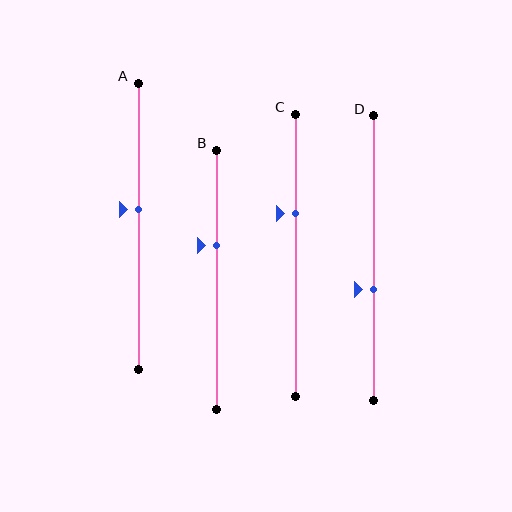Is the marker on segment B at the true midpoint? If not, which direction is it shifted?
No, the marker on segment B is shifted upward by about 13% of the segment length.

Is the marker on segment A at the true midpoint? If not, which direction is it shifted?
No, the marker on segment A is shifted upward by about 6% of the segment length.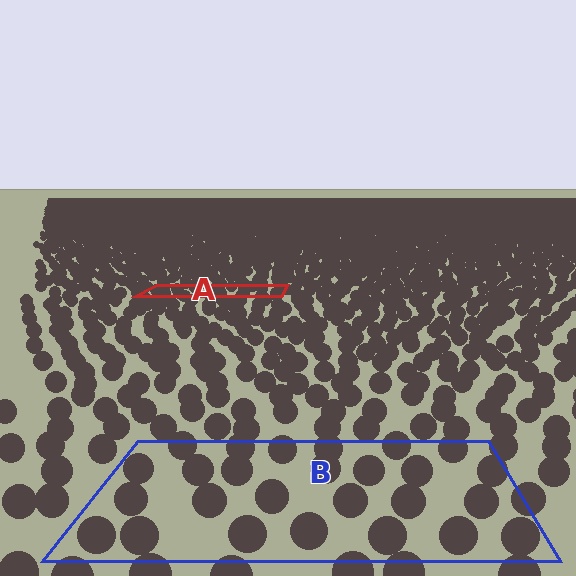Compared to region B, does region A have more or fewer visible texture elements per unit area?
Region A has more texture elements per unit area — they are packed more densely because it is farther away.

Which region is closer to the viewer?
Region B is closer. The texture elements there are larger and more spread out.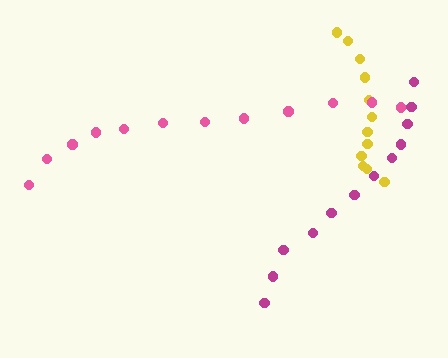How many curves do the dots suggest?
There are 3 distinct paths.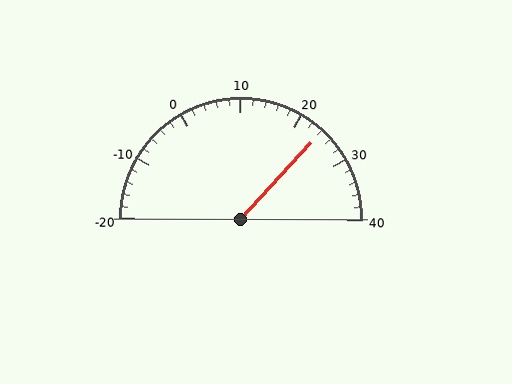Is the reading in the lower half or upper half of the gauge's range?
The reading is in the upper half of the range (-20 to 40).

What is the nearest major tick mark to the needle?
The nearest major tick mark is 20.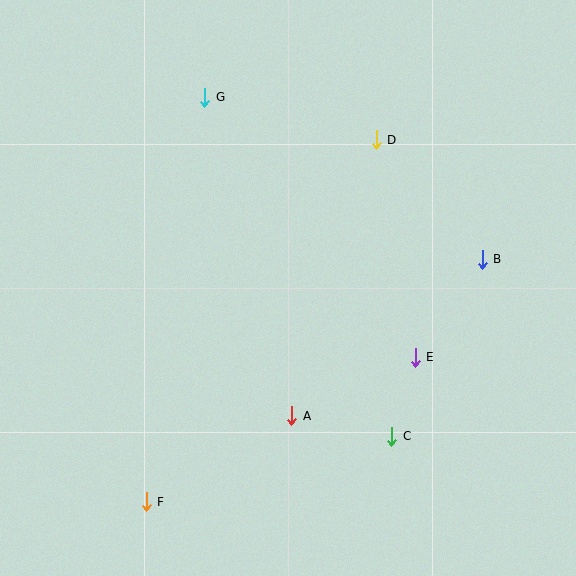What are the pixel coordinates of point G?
Point G is at (205, 97).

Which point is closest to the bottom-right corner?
Point C is closest to the bottom-right corner.